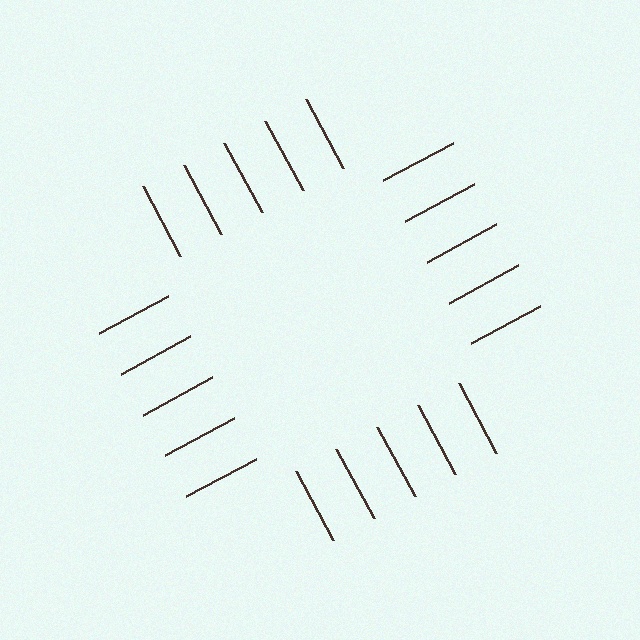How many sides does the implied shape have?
4 sides — the line-ends trace a square.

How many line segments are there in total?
20 — 5 along each of the 4 edges.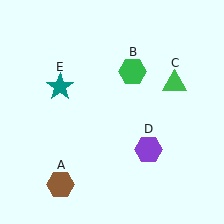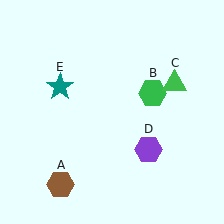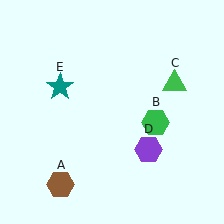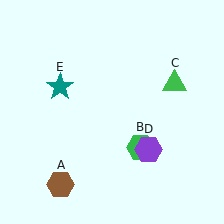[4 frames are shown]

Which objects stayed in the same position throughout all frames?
Brown hexagon (object A) and green triangle (object C) and purple hexagon (object D) and teal star (object E) remained stationary.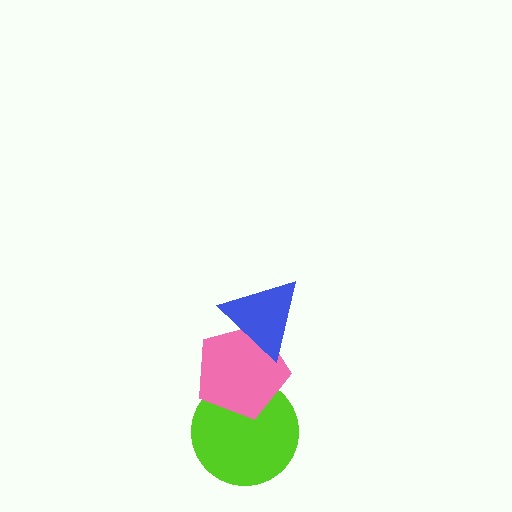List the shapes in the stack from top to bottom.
From top to bottom: the blue triangle, the pink pentagon, the lime circle.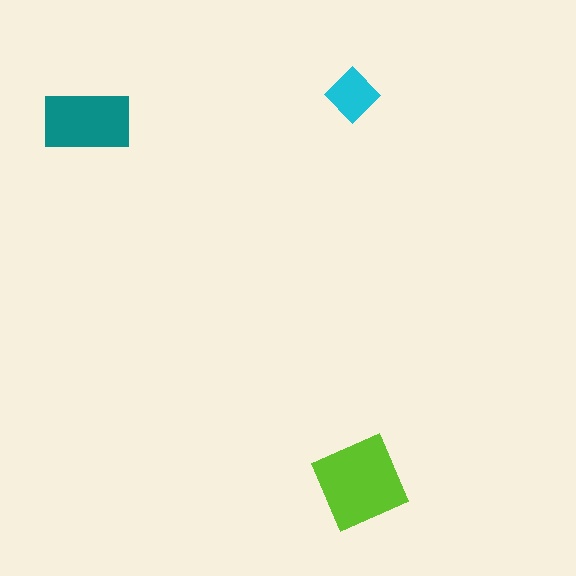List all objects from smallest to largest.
The cyan diamond, the teal rectangle, the lime square.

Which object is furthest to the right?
The lime square is rightmost.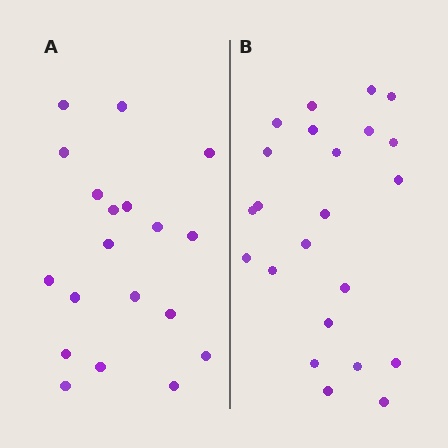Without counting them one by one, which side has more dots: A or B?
Region B (the right region) has more dots.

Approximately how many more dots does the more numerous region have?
Region B has about 4 more dots than region A.